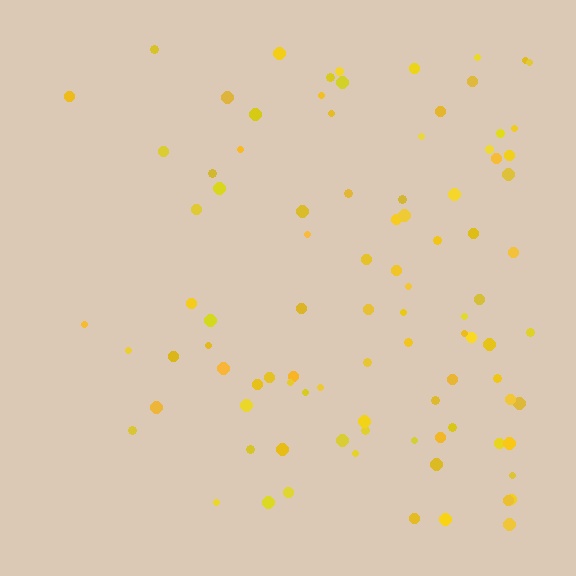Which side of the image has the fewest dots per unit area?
The left.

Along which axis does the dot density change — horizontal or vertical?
Horizontal.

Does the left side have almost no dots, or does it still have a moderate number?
Still a moderate number, just noticeably fewer than the right.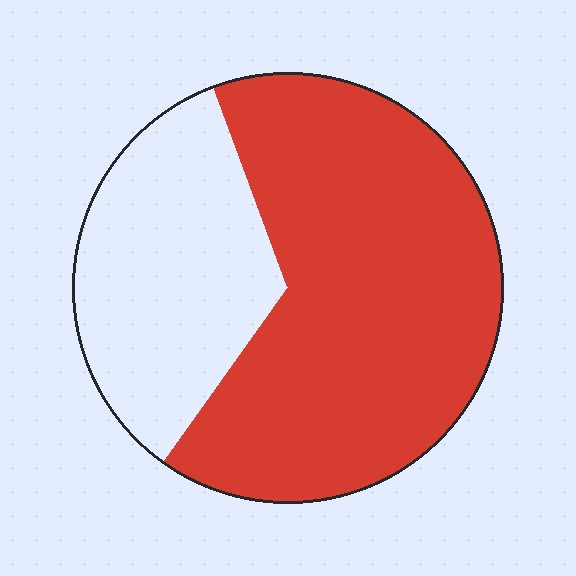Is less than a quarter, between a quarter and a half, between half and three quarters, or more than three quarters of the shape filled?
Between half and three quarters.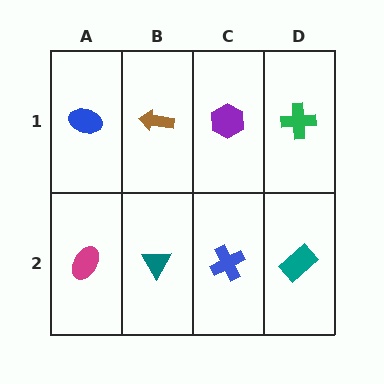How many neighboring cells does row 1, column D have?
2.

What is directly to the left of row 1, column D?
A purple hexagon.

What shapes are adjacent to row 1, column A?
A magenta ellipse (row 2, column A), a brown arrow (row 1, column B).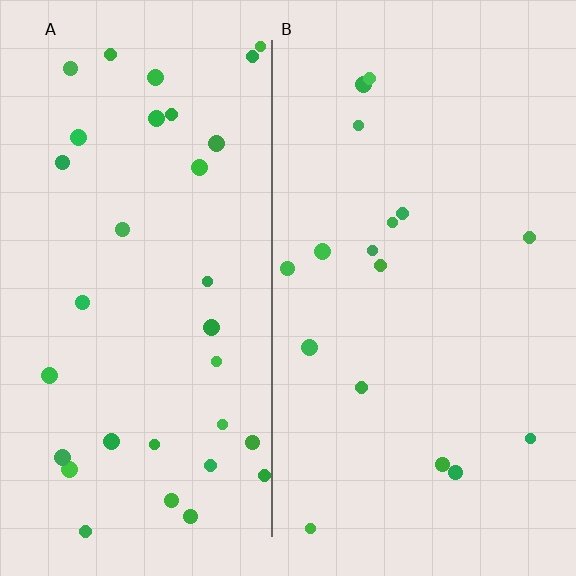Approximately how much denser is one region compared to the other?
Approximately 1.9× — region A over region B.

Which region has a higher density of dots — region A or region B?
A (the left).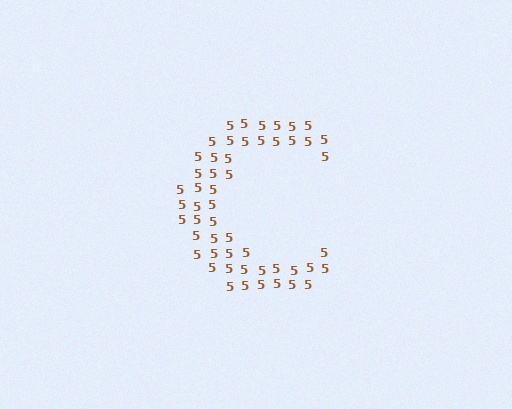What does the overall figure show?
The overall figure shows the letter C.